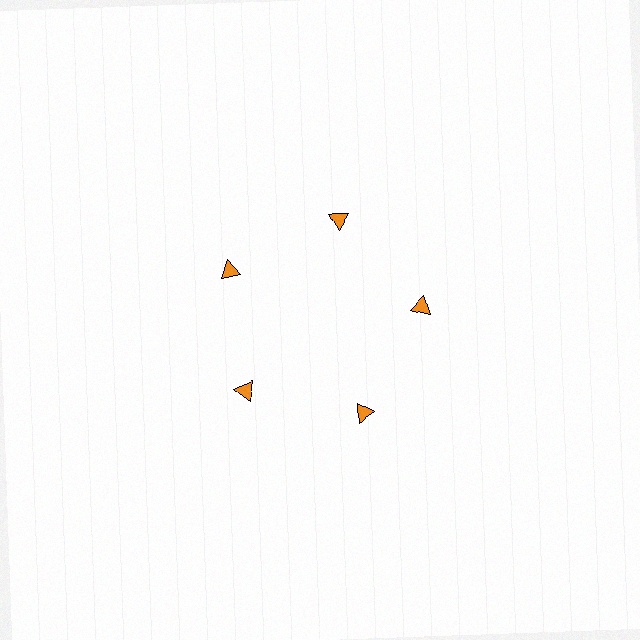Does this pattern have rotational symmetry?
Yes, this pattern has 5-fold rotational symmetry. It looks the same after rotating 72 degrees around the center.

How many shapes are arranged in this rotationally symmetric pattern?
There are 5 shapes, arranged in 5 groups of 1.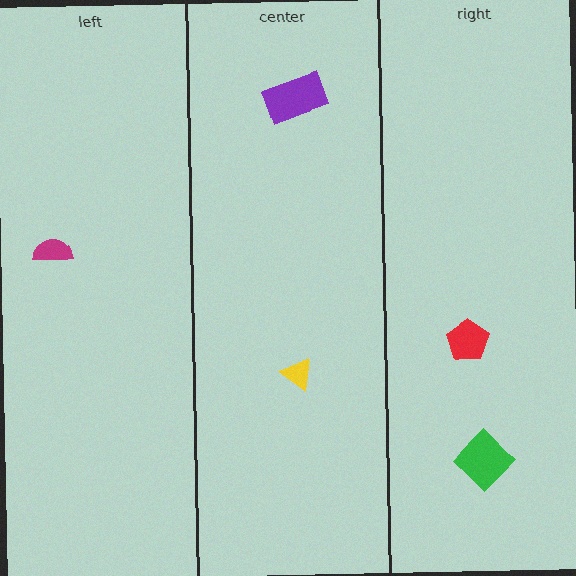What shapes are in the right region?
The green diamond, the red pentagon.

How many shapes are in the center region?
2.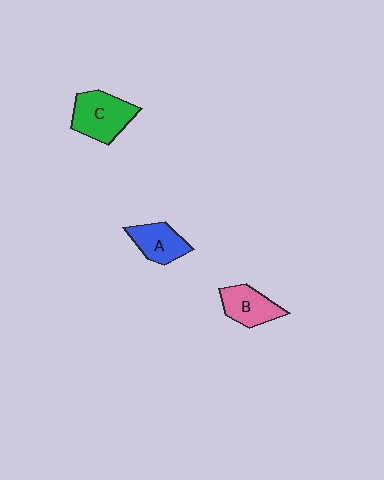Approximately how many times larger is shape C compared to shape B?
Approximately 1.3 times.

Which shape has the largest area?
Shape C (green).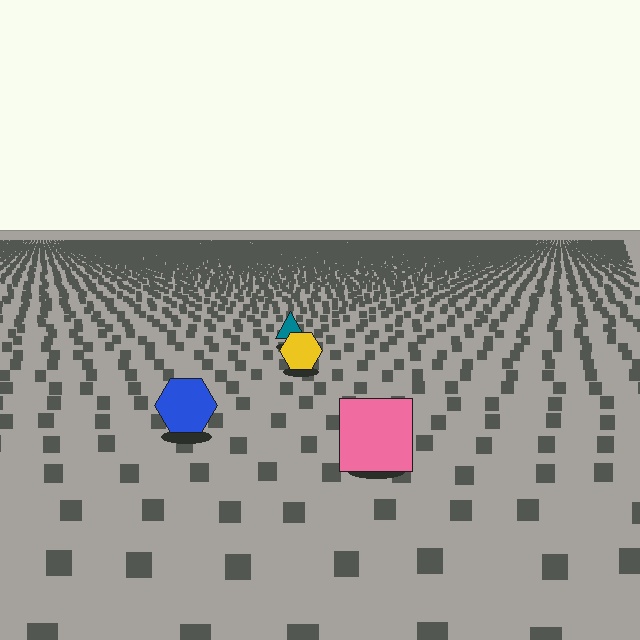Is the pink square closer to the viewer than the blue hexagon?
Yes. The pink square is closer — you can tell from the texture gradient: the ground texture is coarser near it.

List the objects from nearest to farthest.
From nearest to farthest: the pink square, the blue hexagon, the yellow hexagon, the teal triangle.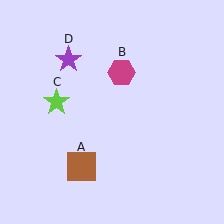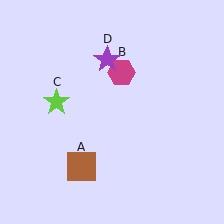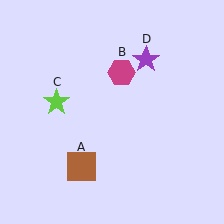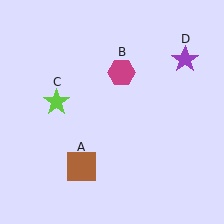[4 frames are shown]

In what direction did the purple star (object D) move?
The purple star (object D) moved right.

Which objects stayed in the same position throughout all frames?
Brown square (object A) and magenta hexagon (object B) and lime star (object C) remained stationary.